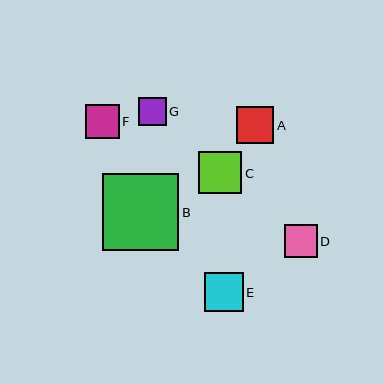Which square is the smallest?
Square G is the smallest with a size of approximately 27 pixels.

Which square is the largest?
Square B is the largest with a size of approximately 77 pixels.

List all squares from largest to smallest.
From largest to smallest: B, C, E, A, F, D, G.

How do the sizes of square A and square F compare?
Square A and square F are approximately the same size.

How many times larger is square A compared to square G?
Square A is approximately 1.3 times the size of square G.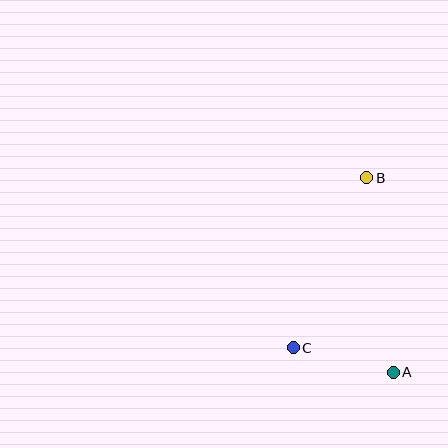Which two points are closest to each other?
Points A and C are closest to each other.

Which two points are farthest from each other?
Points A and B are farthest from each other.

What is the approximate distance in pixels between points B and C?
The distance between B and C is approximately 185 pixels.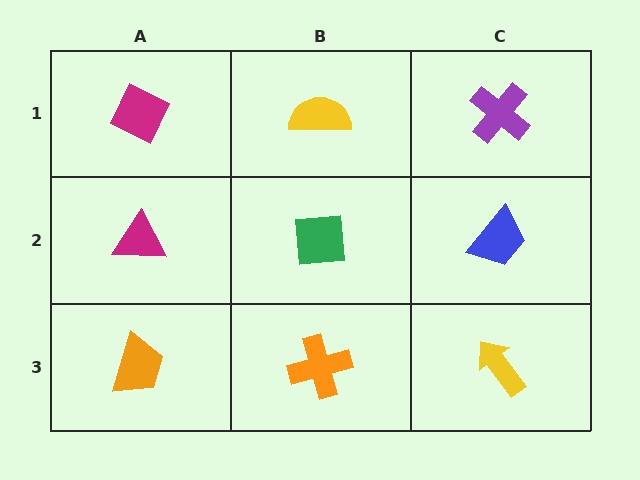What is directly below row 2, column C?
A yellow arrow.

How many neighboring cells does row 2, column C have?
3.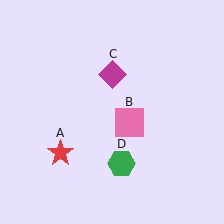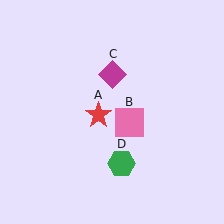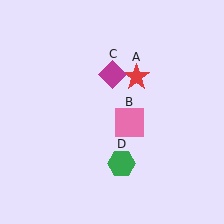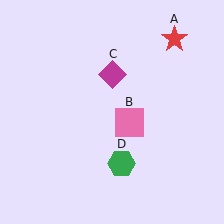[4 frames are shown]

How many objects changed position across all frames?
1 object changed position: red star (object A).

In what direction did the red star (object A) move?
The red star (object A) moved up and to the right.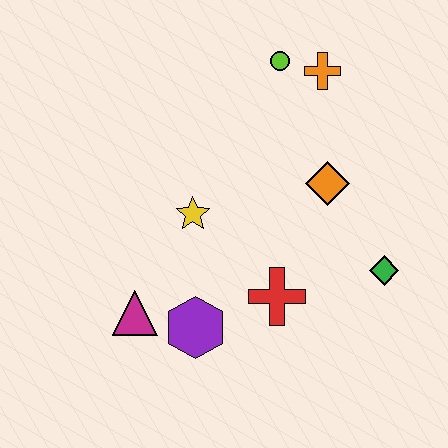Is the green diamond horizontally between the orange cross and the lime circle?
No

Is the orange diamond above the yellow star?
Yes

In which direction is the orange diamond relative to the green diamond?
The orange diamond is above the green diamond.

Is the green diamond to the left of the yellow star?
No